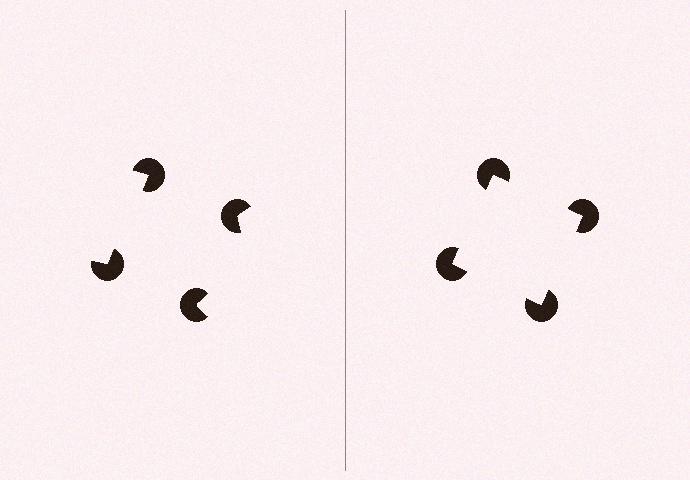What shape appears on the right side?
An illusory square.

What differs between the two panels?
The pac-man discs are positioned identically on both sides; only the wedge orientations differ. On the right they align to a square; on the left they are misaligned.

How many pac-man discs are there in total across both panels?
8 — 4 on each side.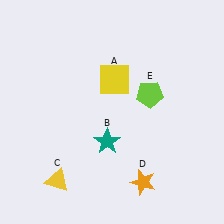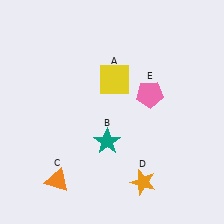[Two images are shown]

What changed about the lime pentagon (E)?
In Image 1, E is lime. In Image 2, it changed to pink.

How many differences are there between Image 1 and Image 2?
There are 2 differences between the two images.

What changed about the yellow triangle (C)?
In Image 1, C is yellow. In Image 2, it changed to orange.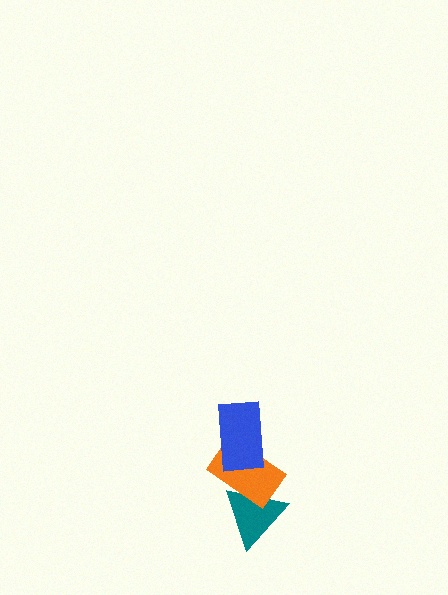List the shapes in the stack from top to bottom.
From top to bottom: the blue rectangle, the orange rectangle, the teal triangle.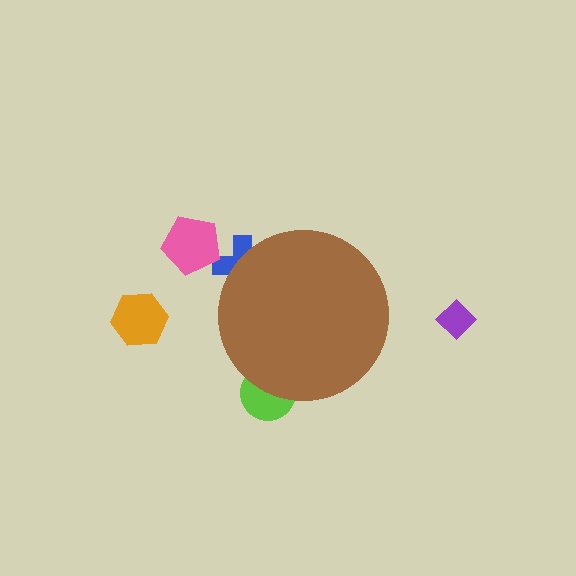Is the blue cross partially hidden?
Yes, the blue cross is partially hidden behind the brown circle.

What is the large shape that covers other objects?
A brown circle.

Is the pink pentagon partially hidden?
No, the pink pentagon is fully visible.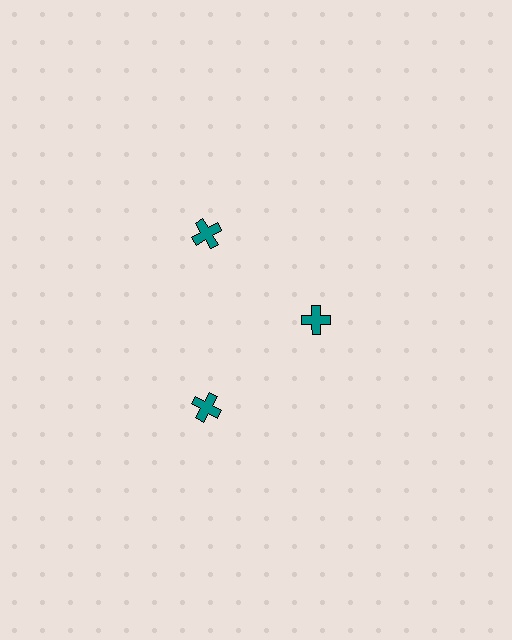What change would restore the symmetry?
The symmetry would be restored by moving it outward, back onto the ring so that all 3 crosses sit at equal angles and equal distance from the center.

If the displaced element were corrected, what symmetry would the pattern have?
It would have 3-fold rotational symmetry — the pattern would map onto itself every 120 degrees.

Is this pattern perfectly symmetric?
No. The 3 teal crosses are arranged in a ring, but one element near the 3 o'clock position is pulled inward toward the center, breaking the 3-fold rotational symmetry.